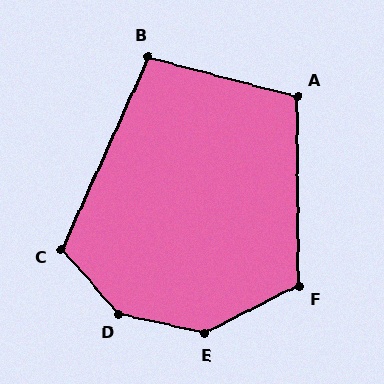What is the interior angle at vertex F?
Approximately 117 degrees (obtuse).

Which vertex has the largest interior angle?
D, at approximately 144 degrees.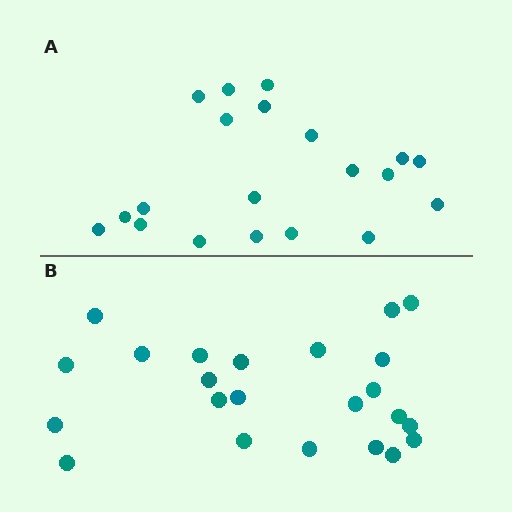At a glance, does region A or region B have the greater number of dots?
Region B (the bottom region) has more dots.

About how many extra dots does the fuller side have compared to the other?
Region B has just a few more — roughly 2 or 3 more dots than region A.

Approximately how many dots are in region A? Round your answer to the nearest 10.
About 20 dots.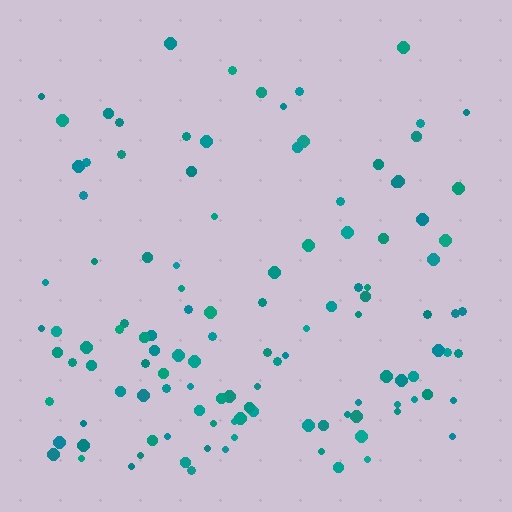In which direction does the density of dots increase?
From top to bottom, with the bottom side densest.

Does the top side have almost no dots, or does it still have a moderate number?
Still a moderate number, just noticeably fewer than the bottom.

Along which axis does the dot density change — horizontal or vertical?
Vertical.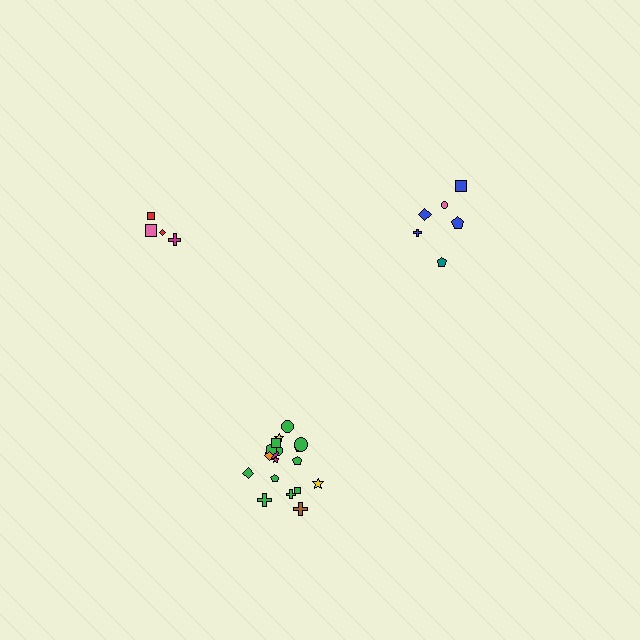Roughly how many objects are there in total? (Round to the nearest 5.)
Roughly 30 objects in total.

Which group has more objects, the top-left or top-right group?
The top-right group.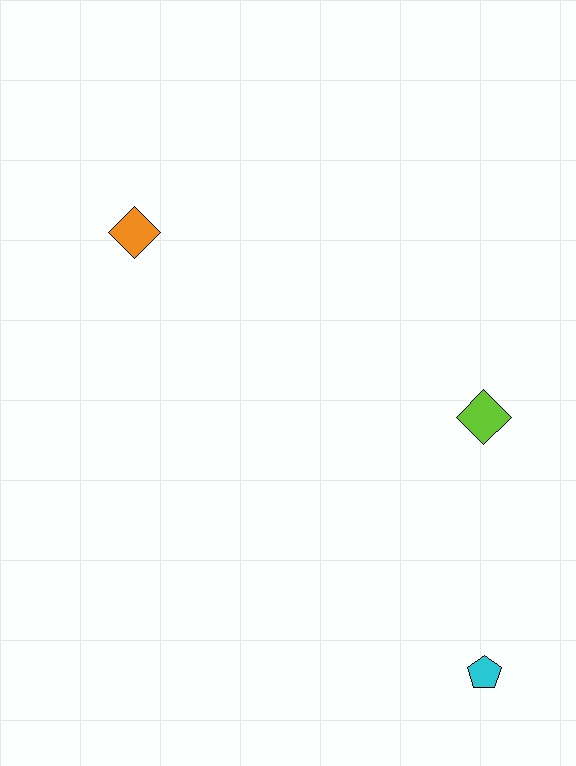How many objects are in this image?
There are 3 objects.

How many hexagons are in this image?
There are no hexagons.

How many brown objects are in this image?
There are no brown objects.